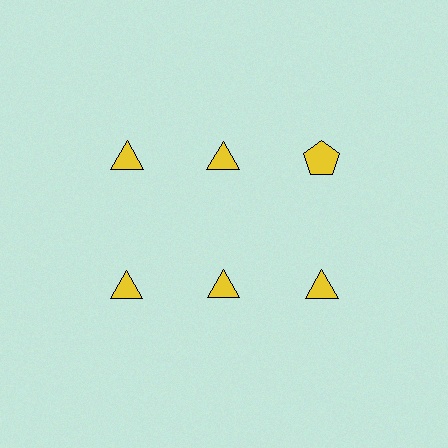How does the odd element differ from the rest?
It has a different shape: pentagon instead of triangle.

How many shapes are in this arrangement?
There are 6 shapes arranged in a grid pattern.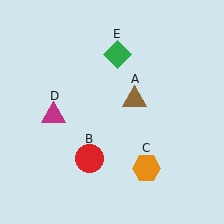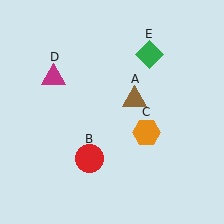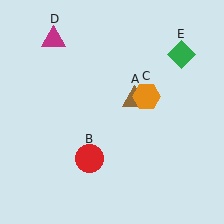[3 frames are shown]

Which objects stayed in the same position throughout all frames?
Brown triangle (object A) and red circle (object B) remained stationary.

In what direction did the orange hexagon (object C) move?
The orange hexagon (object C) moved up.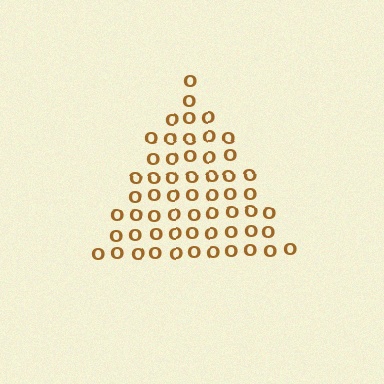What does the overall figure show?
The overall figure shows a triangle.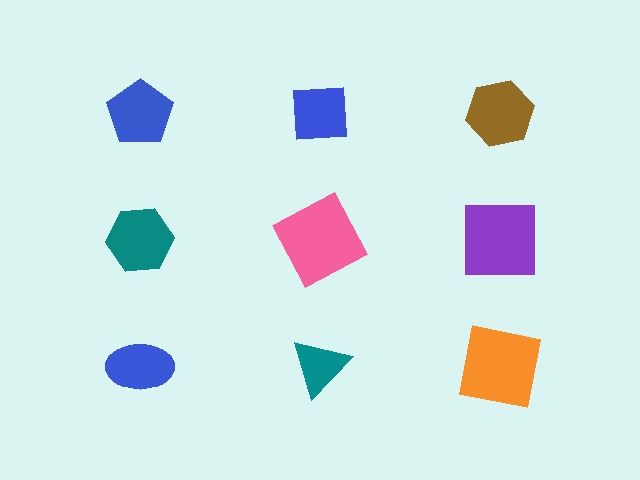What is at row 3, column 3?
An orange square.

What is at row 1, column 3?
A brown hexagon.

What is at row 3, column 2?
A teal triangle.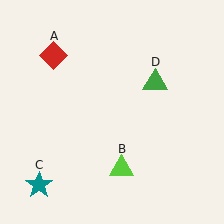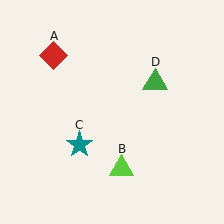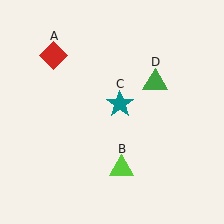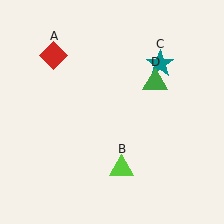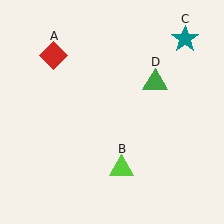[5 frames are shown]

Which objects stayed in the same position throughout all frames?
Red diamond (object A) and lime triangle (object B) and green triangle (object D) remained stationary.